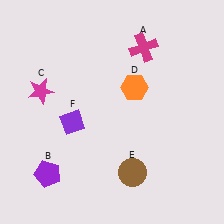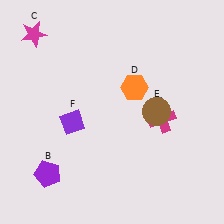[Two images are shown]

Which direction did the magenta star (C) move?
The magenta star (C) moved up.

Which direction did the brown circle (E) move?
The brown circle (E) moved up.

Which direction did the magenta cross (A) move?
The magenta cross (A) moved down.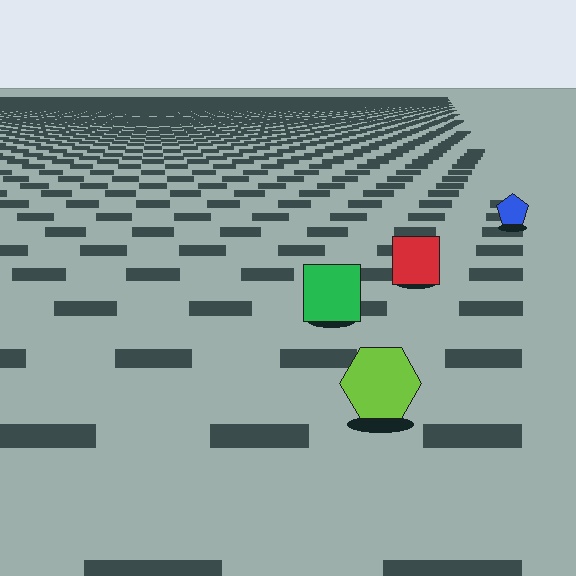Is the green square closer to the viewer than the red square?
Yes. The green square is closer — you can tell from the texture gradient: the ground texture is coarser near it.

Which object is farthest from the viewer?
The blue pentagon is farthest from the viewer. It appears smaller and the ground texture around it is denser.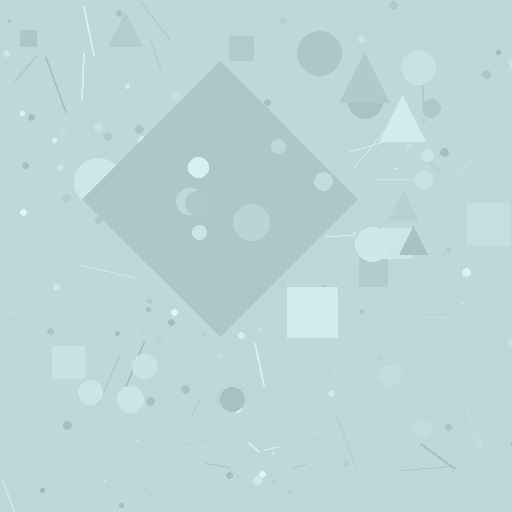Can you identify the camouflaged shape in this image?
The camouflaged shape is a diamond.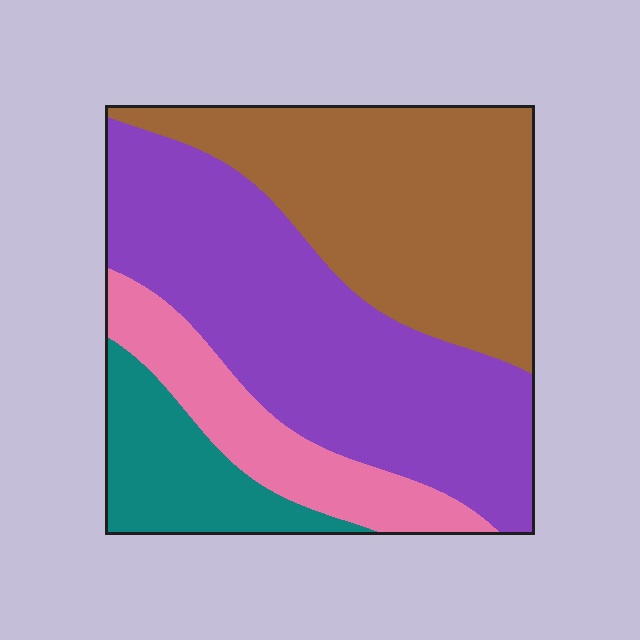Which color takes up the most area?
Purple, at roughly 40%.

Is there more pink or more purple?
Purple.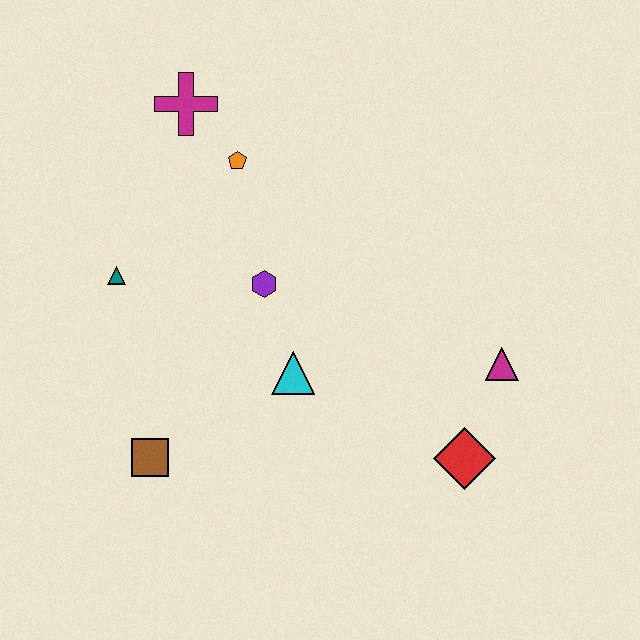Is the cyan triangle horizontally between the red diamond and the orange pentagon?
Yes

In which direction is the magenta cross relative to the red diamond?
The magenta cross is above the red diamond.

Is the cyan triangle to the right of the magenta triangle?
No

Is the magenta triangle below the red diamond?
No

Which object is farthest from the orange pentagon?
The red diamond is farthest from the orange pentagon.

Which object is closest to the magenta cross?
The orange pentagon is closest to the magenta cross.